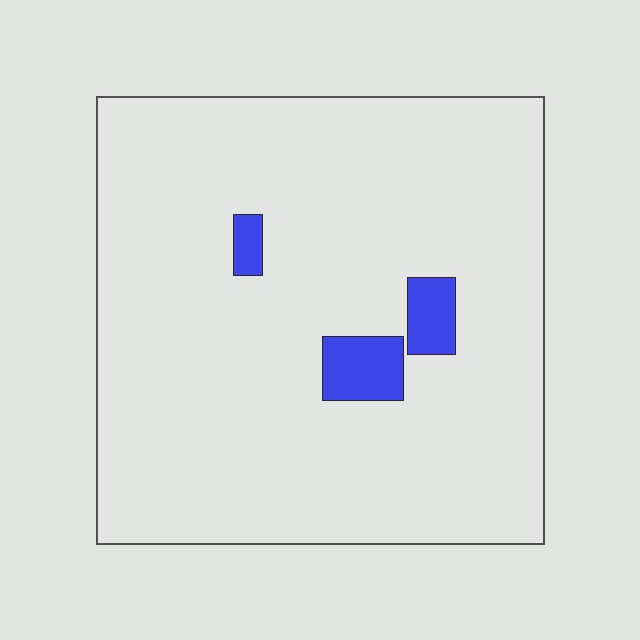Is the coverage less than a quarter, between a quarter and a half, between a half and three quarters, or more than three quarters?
Less than a quarter.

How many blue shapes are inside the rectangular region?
3.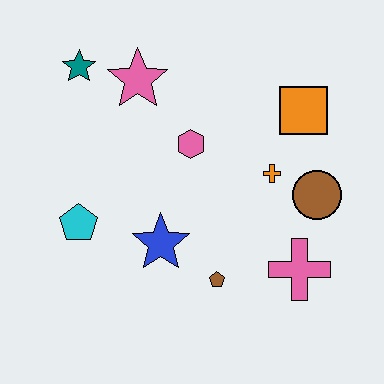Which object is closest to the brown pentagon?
The blue star is closest to the brown pentagon.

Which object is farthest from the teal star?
The pink cross is farthest from the teal star.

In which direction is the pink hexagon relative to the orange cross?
The pink hexagon is to the left of the orange cross.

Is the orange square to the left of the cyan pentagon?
No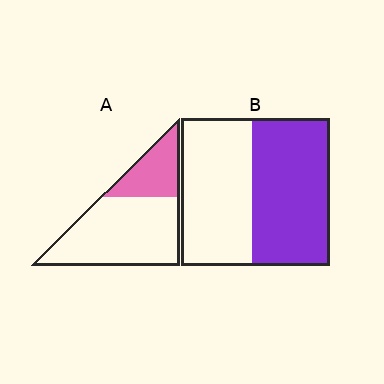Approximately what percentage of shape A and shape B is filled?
A is approximately 30% and B is approximately 50%.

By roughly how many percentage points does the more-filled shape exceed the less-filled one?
By roughly 25 percentage points (B over A).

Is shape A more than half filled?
No.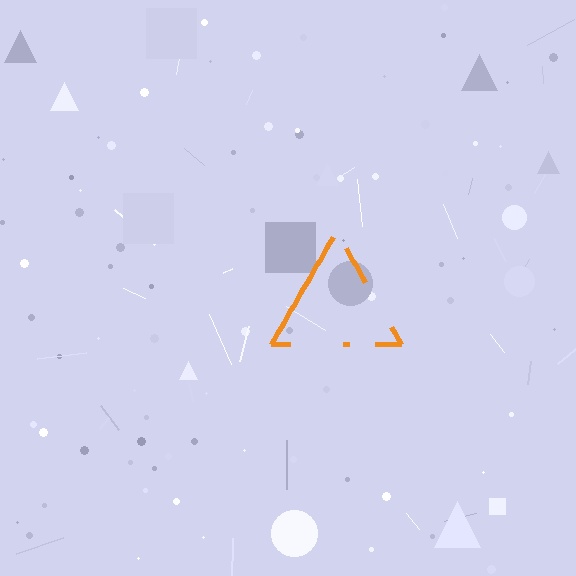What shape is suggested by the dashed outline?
The dashed outline suggests a triangle.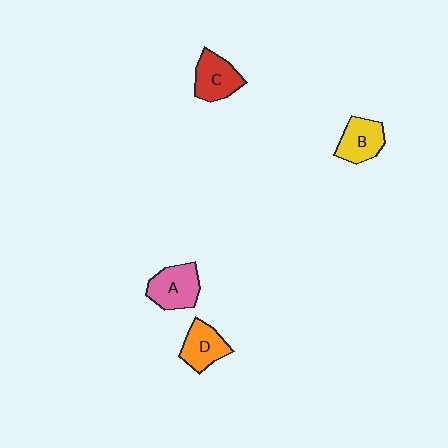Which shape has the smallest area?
Shape D (orange).